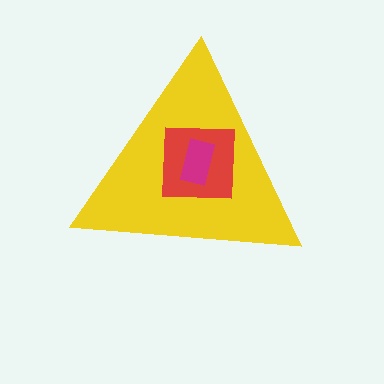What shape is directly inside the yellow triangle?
The red square.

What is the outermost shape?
The yellow triangle.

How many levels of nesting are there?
3.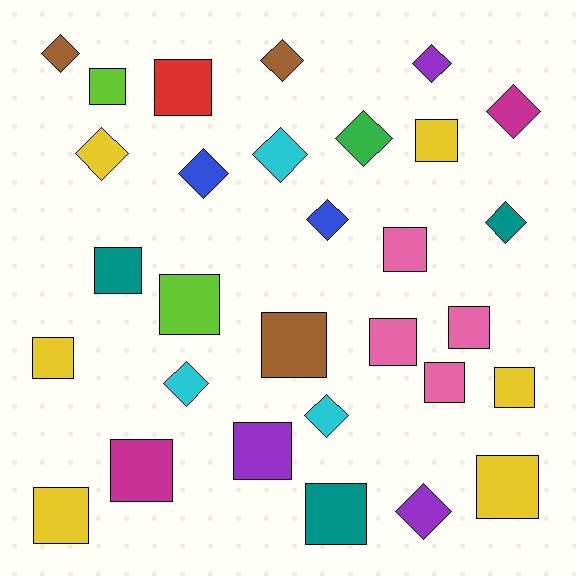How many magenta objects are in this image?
There are 2 magenta objects.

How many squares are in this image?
There are 17 squares.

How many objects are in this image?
There are 30 objects.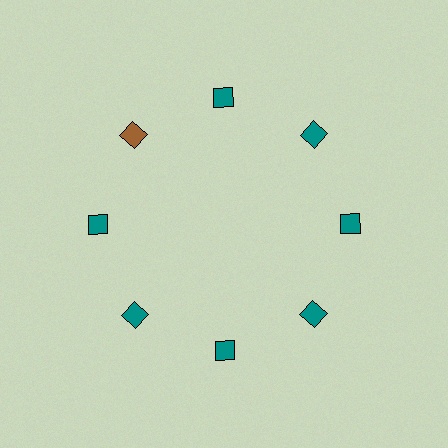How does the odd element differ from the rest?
It has a different color: brown instead of teal.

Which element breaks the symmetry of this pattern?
The brown square at roughly the 10 o'clock position breaks the symmetry. All other shapes are teal squares.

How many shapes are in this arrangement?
There are 8 shapes arranged in a ring pattern.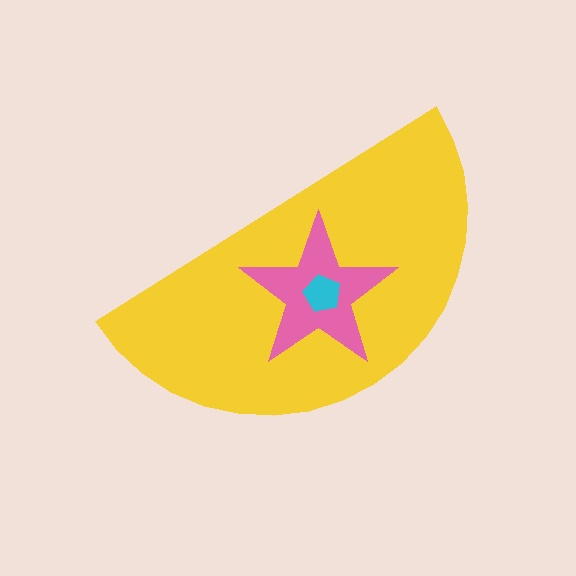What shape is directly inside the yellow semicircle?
The pink star.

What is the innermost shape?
The cyan pentagon.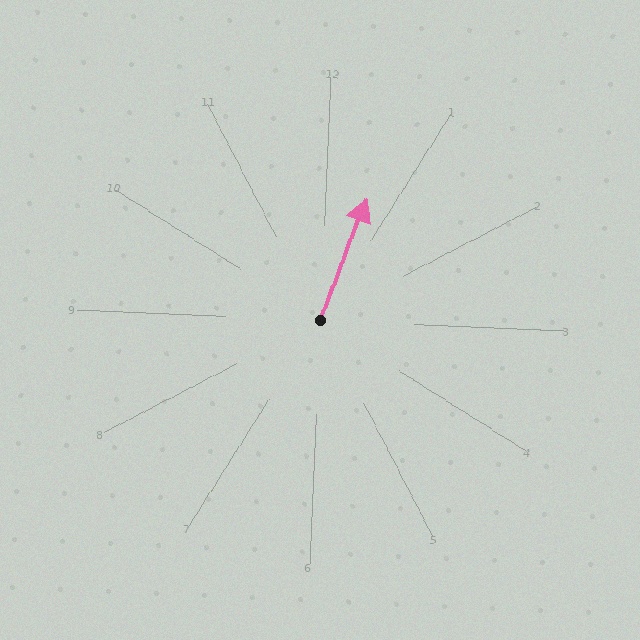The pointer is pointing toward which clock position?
Roughly 1 o'clock.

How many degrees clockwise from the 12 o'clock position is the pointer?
Approximately 18 degrees.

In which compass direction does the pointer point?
North.